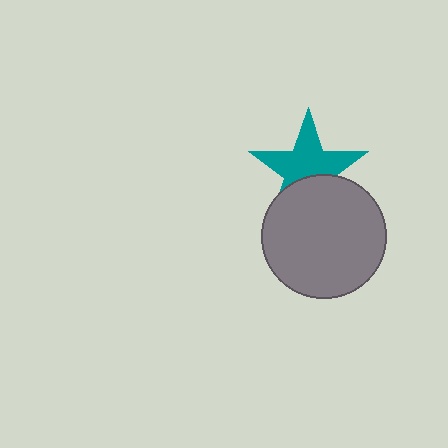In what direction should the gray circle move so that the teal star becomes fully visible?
The gray circle should move down. That is the shortest direction to clear the overlap and leave the teal star fully visible.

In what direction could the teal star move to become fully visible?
The teal star could move up. That would shift it out from behind the gray circle entirely.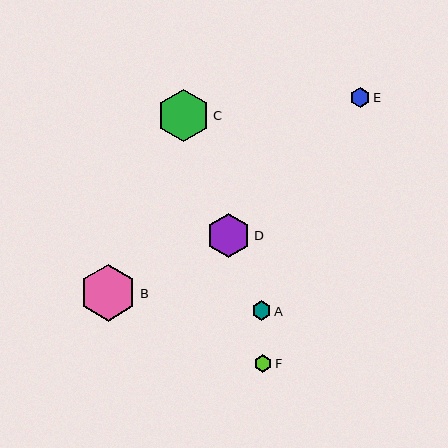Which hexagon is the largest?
Hexagon B is the largest with a size of approximately 57 pixels.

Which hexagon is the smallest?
Hexagon F is the smallest with a size of approximately 17 pixels.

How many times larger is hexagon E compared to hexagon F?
Hexagon E is approximately 1.1 times the size of hexagon F.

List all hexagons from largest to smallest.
From largest to smallest: B, C, D, E, A, F.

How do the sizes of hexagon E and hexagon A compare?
Hexagon E and hexagon A are approximately the same size.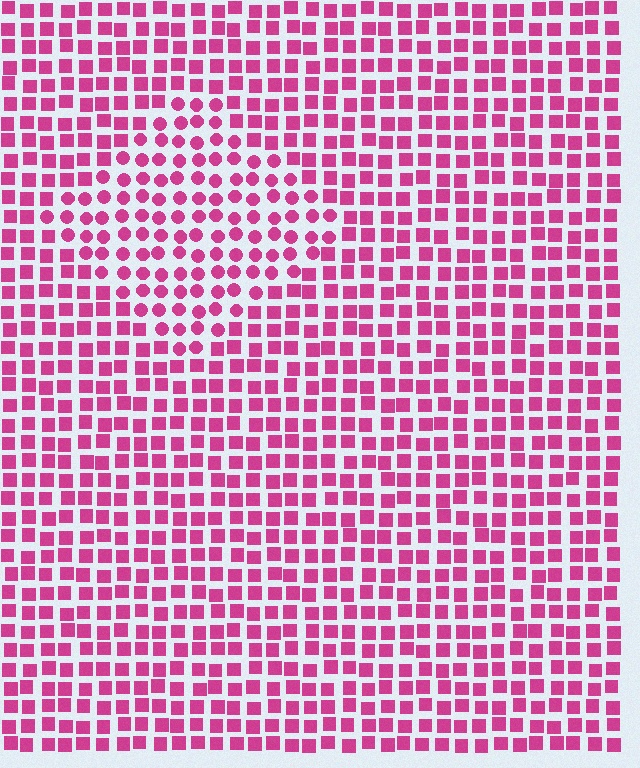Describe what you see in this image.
The image is filled with small magenta elements arranged in a uniform grid. A diamond-shaped region contains circles, while the surrounding area contains squares. The boundary is defined purely by the change in element shape.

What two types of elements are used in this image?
The image uses circles inside the diamond region and squares outside it.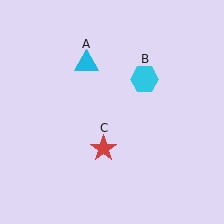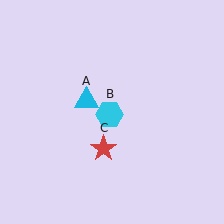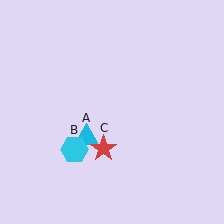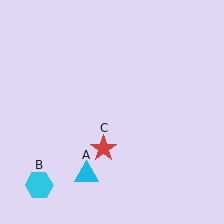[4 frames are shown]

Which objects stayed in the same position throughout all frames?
Red star (object C) remained stationary.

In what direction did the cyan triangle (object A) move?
The cyan triangle (object A) moved down.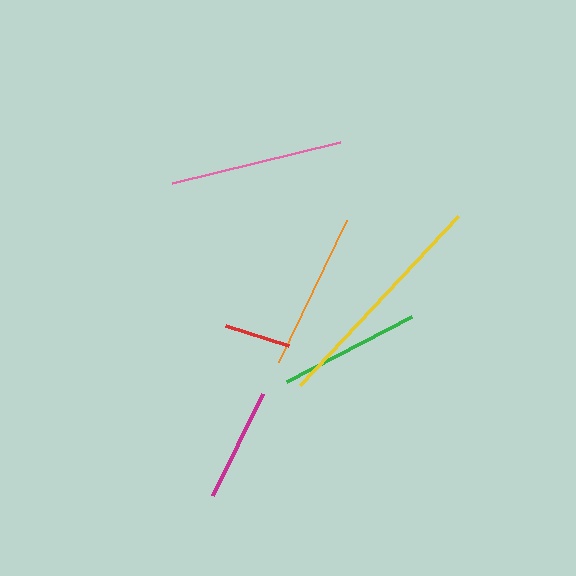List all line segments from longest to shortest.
From longest to shortest: yellow, pink, orange, green, magenta, red.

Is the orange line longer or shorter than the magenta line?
The orange line is longer than the magenta line.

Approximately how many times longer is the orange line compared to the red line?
The orange line is approximately 2.4 times the length of the red line.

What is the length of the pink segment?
The pink segment is approximately 173 pixels long.